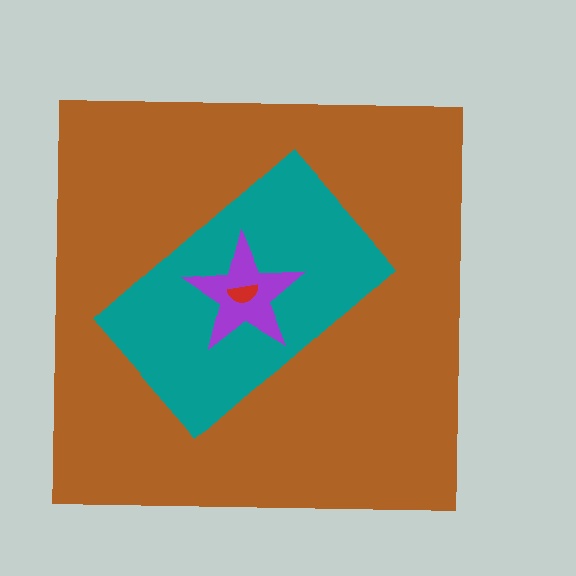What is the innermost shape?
The red semicircle.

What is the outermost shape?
The brown square.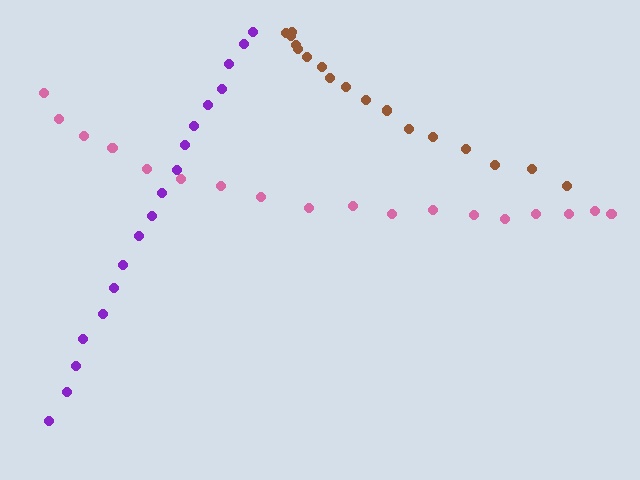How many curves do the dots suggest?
There are 3 distinct paths.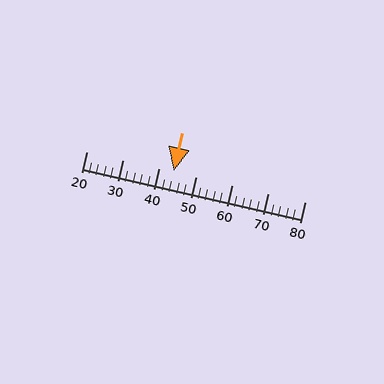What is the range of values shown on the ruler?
The ruler shows values from 20 to 80.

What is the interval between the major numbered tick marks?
The major tick marks are spaced 10 units apart.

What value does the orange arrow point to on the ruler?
The orange arrow points to approximately 44.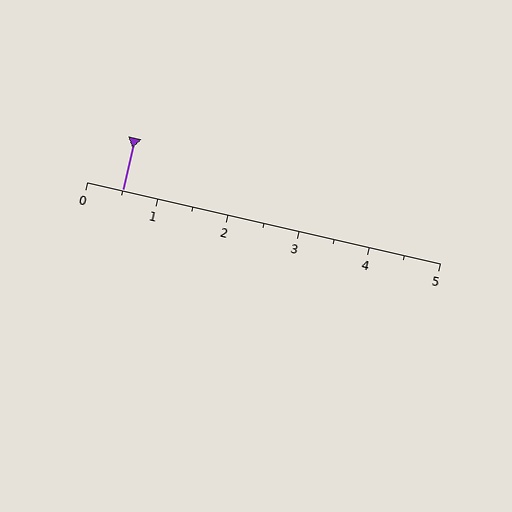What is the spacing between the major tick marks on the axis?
The major ticks are spaced 1 apart.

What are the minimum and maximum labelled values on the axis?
The axis runs from 0 to 5.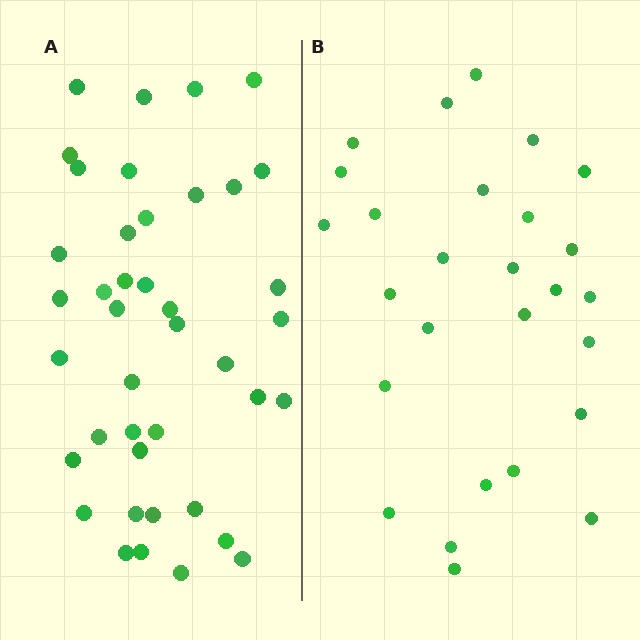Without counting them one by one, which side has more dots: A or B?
Region A (the left region) has more dots.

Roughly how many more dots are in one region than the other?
Region A has approximately 15 more dots than region B.